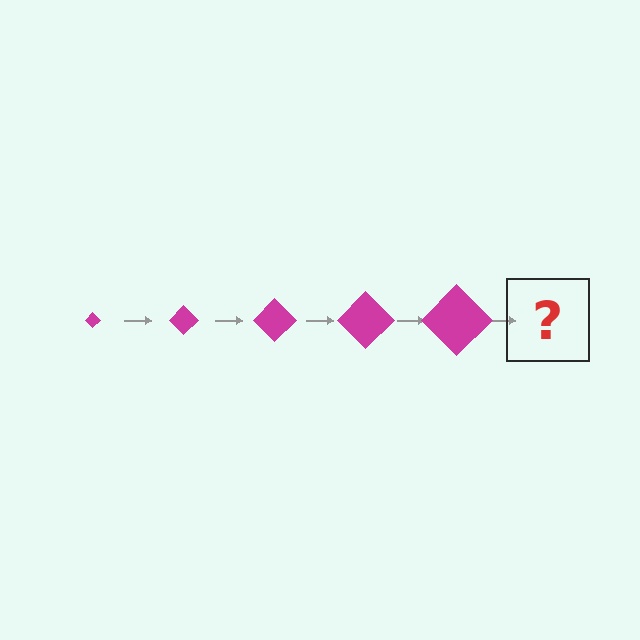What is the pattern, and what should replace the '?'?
The pattern is that the diamond gets progressively larger each step. The '?' should be a magenta diamond, larger than the previous one.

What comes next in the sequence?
The next element should be a magenta diamond, larger than the previous one.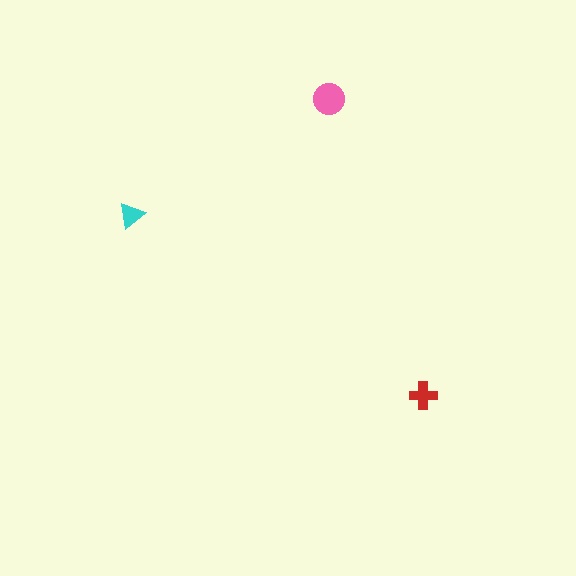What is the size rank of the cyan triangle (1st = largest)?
3rd.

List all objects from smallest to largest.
The cyan triangle, the red cross, the pink circle.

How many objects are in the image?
There are 3 objects in the image.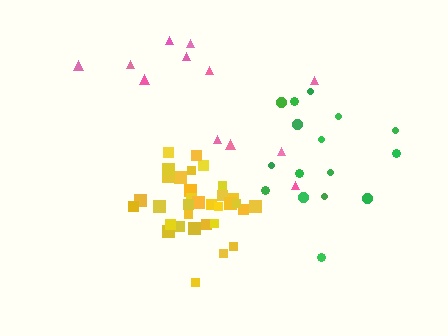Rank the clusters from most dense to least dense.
yellow, green, pink.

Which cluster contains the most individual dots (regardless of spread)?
Yellow (33).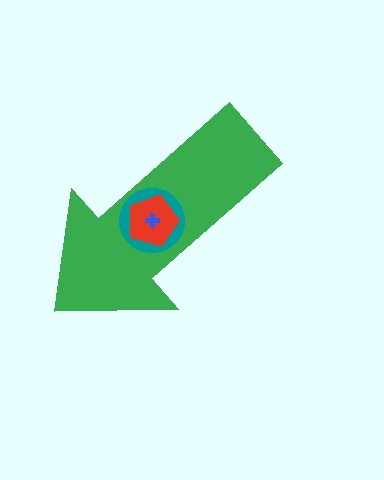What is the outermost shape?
The green arrow.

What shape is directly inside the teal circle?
The red pentagon.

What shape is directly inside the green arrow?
The teal circle.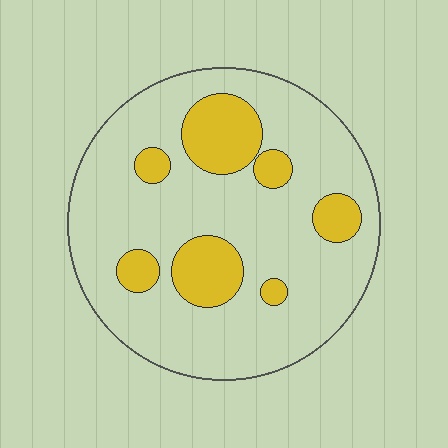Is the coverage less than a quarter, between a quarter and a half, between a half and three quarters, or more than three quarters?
Less than a quarter.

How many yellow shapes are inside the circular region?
7.